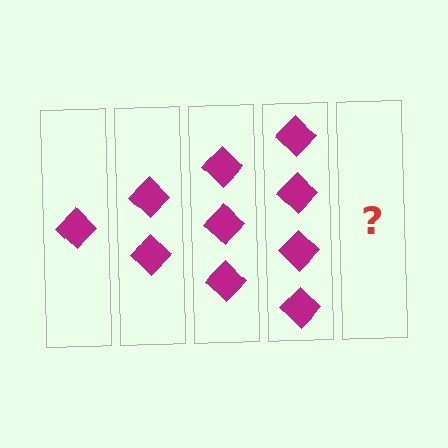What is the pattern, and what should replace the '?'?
The pattern is that each step adds one more diamond. The '?' should be 5 diamonds.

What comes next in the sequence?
The next element should be 5 diamonds.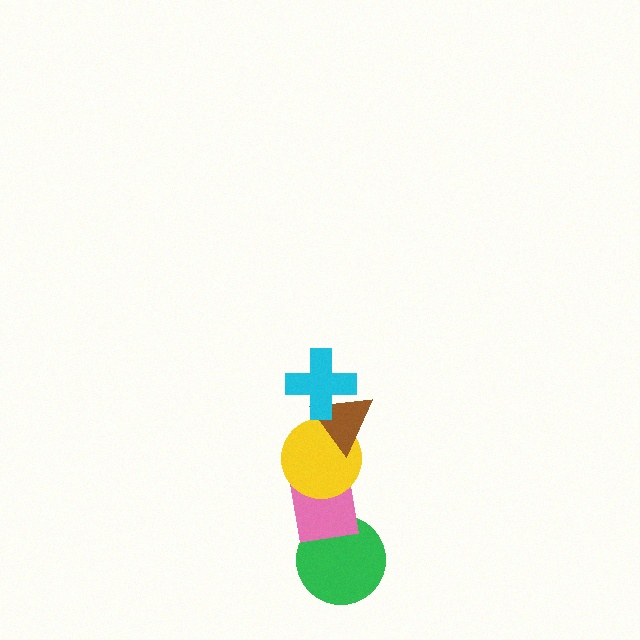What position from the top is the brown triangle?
The brown triangle is 2nd from the top.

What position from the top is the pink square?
The pink square is 4th from the top.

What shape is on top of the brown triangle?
The cyan cross is on top of the brown triangle.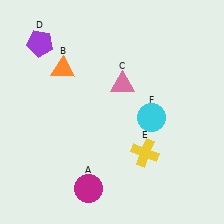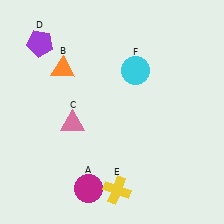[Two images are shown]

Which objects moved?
The objects that moved are: the pink triangle (C), the yellow cross (E), the cyan circle (F).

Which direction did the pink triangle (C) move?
The pink triangle (C) moved left.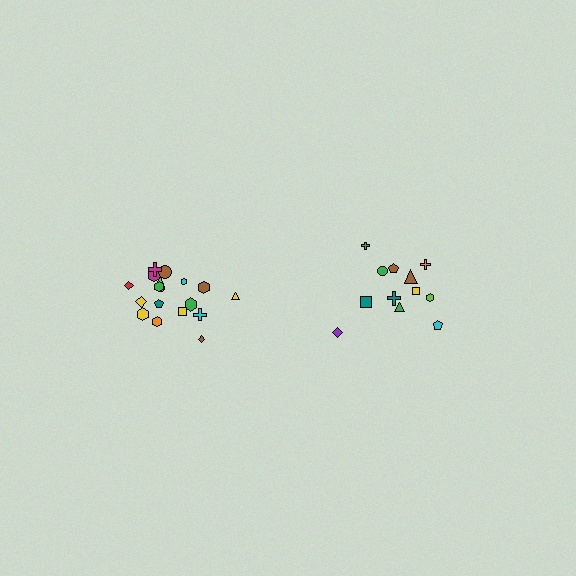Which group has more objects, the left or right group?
The left group.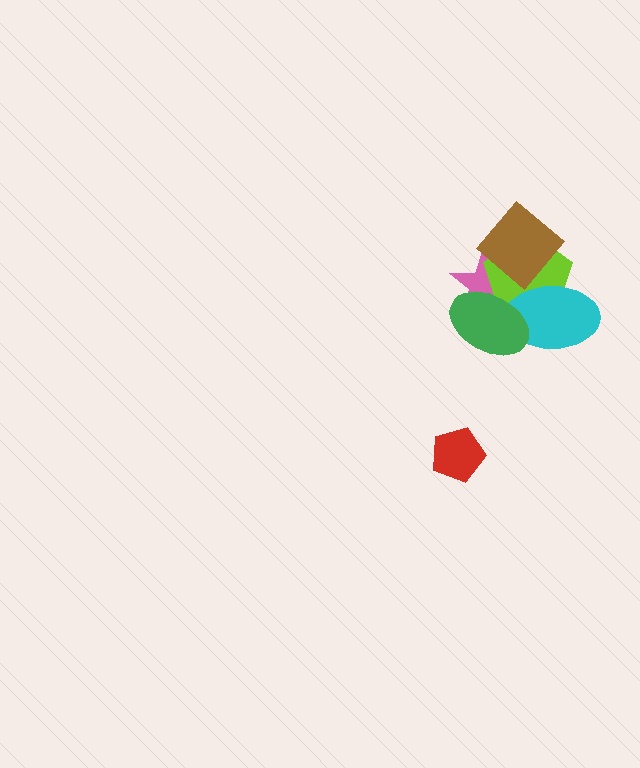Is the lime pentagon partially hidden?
Yes, it is partially covered by another shape.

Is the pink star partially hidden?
Yes, it is partially covered by another shape.